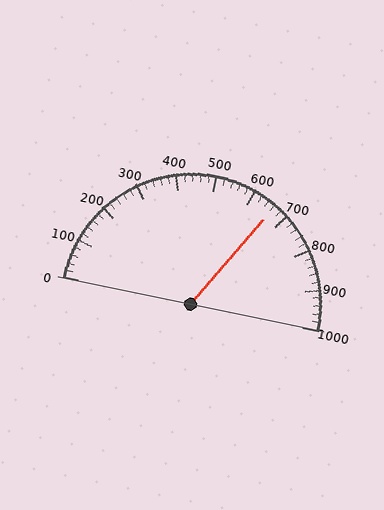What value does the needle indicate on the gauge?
The needle indicates approximately 660.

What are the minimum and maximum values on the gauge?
The gauge ranges from 0 to 1000.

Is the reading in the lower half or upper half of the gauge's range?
The reading is in the upper half of the range (0 to 1000).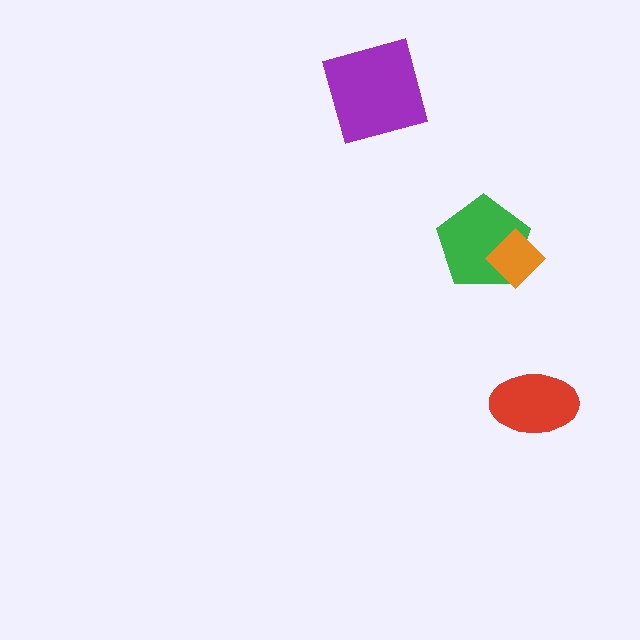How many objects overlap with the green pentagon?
1 object overlaps with the green pentagon.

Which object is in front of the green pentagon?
The orange diamond is in front of the green pentagon.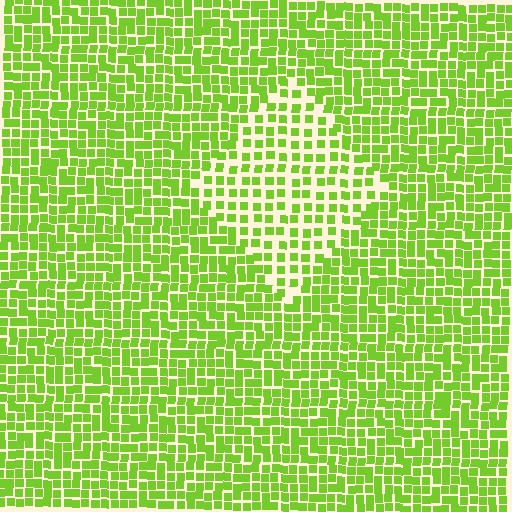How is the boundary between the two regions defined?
The boundary is defined by a change in element density (approximately 1.7x ratio). All elements are the same color, size, and shape.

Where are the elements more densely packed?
The elements are more densely packed outside the diamond boundary.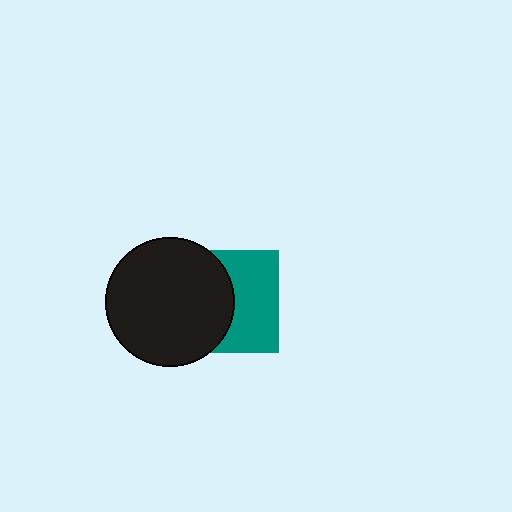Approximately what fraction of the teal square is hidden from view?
Roughly 50% of the teal square is hidden behind the black circle.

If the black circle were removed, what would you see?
You would see the complete teal square.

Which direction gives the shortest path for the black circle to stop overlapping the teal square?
Moving left gives the shortest separation.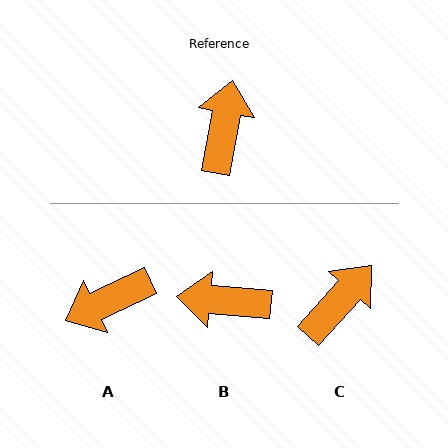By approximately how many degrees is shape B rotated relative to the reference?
Approximately 96 degrees counter-clockwise.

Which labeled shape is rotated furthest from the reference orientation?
A, about 126 degrees away.